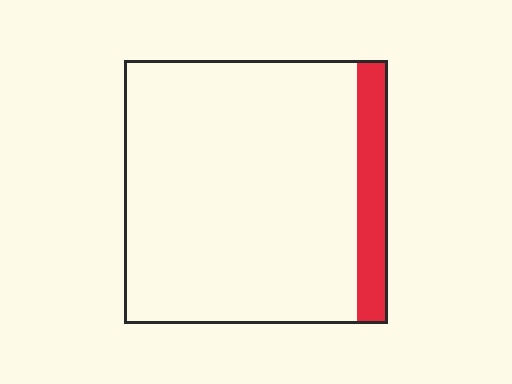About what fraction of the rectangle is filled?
About one eighth (1/8).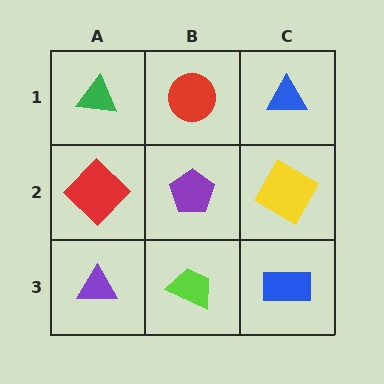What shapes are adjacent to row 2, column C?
A blue triangle (row 1, column C), a blue rectangle (row 3, column C), a purple pentagon (row 2, column B).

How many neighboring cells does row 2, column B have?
4.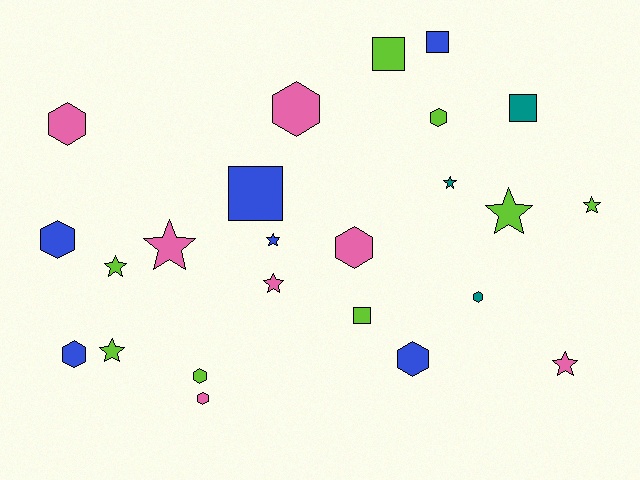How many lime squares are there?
There are 2 lime squares.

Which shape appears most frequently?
Hexagon, with 10 objects.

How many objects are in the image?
There are 24 objects.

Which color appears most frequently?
Lime, with 8 objects.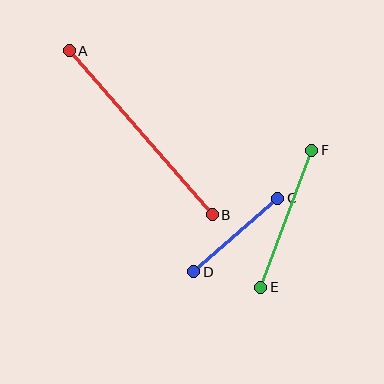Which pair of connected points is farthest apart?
Points A and B are farthest apart.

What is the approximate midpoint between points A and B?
The midpoint is at approximately (141, 133) pixels.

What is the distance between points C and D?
The distance is approximately 112 pixels.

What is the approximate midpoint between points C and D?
The midpoint is at approximately (236, 235) pixels.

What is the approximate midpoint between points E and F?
The midpoint is at approximately (286, 219) pixels.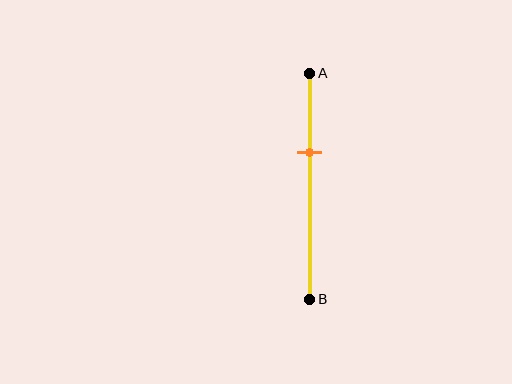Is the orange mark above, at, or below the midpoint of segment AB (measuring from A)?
The orange mark is above the midpoint of segment AB.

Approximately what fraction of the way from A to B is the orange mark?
The orange mark is approximately 35% of the way from A to B.